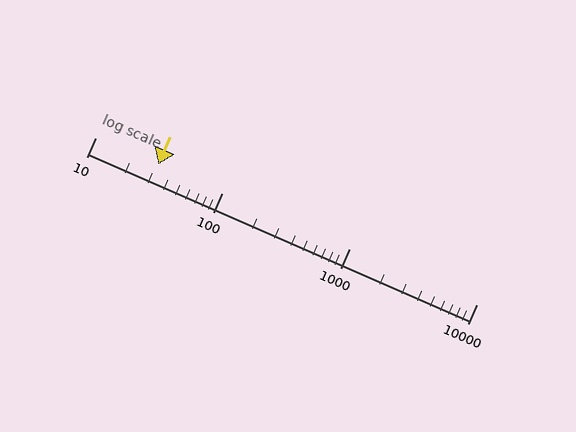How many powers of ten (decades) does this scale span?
The scale spans 3 decades, from 10 to 10000.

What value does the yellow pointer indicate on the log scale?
The pointer indicates approximately 31.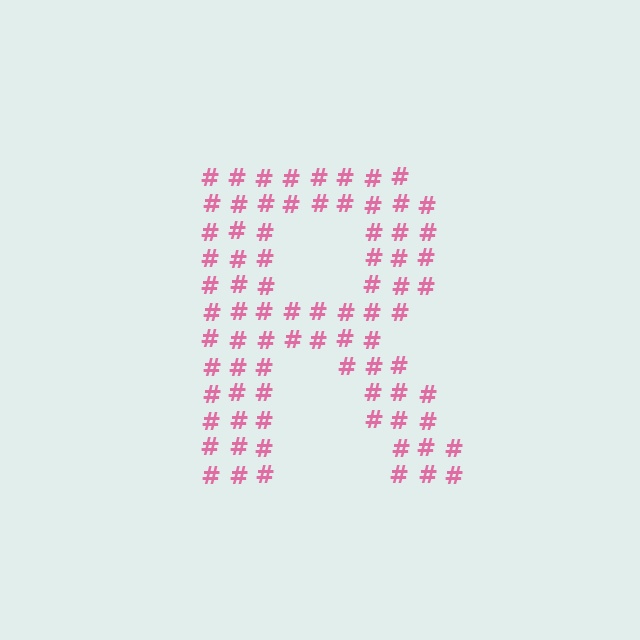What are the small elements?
The small elements are hash symbols.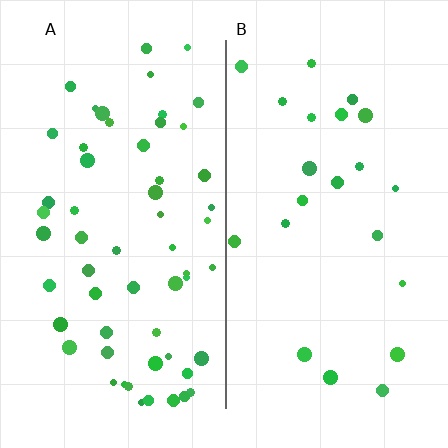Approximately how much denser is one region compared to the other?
Approximately 2.6× — region A over region B.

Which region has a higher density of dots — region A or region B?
A (the left).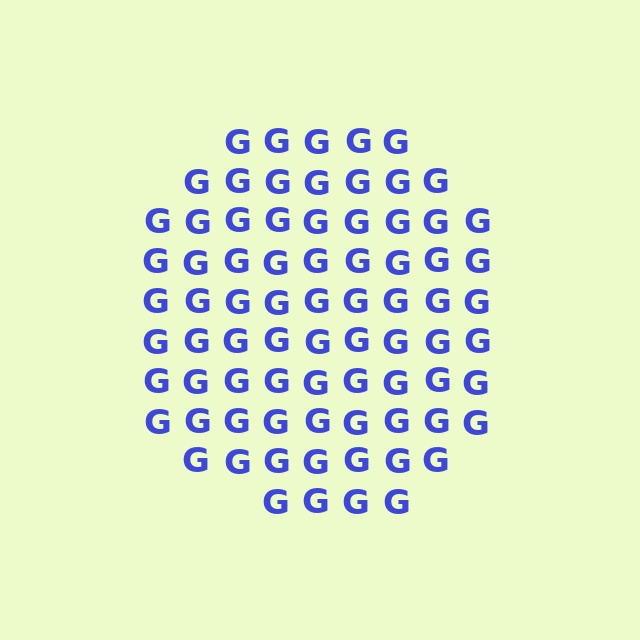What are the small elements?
The small elements are letter G's.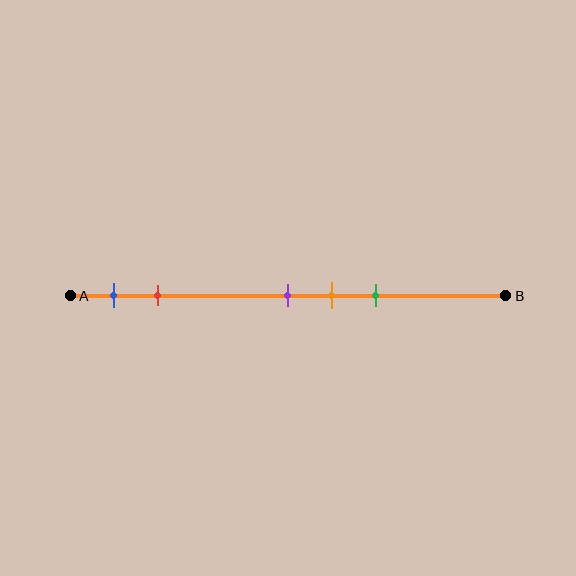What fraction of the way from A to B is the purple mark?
The purple mark is approximately 50% (0.5) of the way from A to B.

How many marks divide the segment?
There are 5 marks dividing the segment.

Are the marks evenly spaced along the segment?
No, the marks are not evenly spaced.